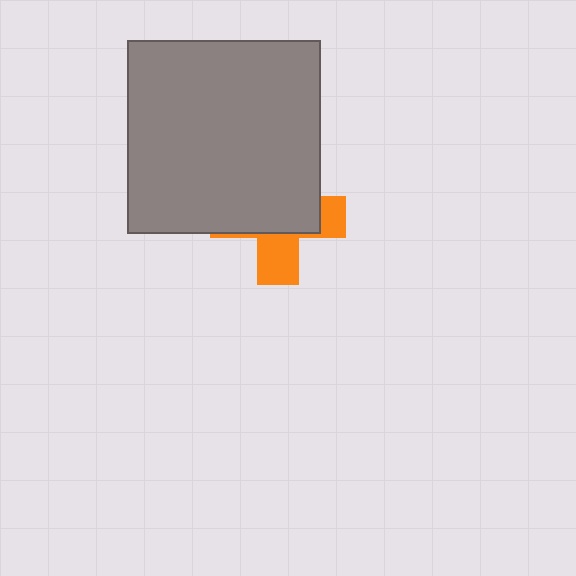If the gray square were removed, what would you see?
You would see the complete orange cross.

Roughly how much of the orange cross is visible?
A small part of it is visible (roughly 36%).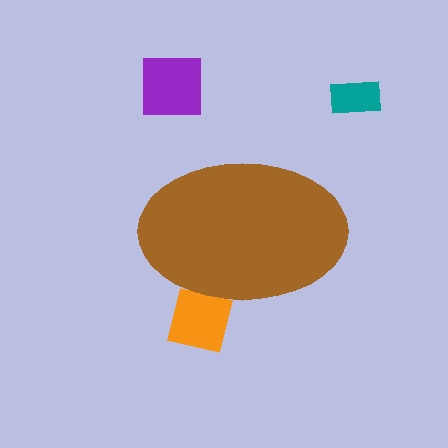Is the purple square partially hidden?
No, the purple square is fully visible.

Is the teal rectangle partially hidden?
No, the teal rectangle is fully visible.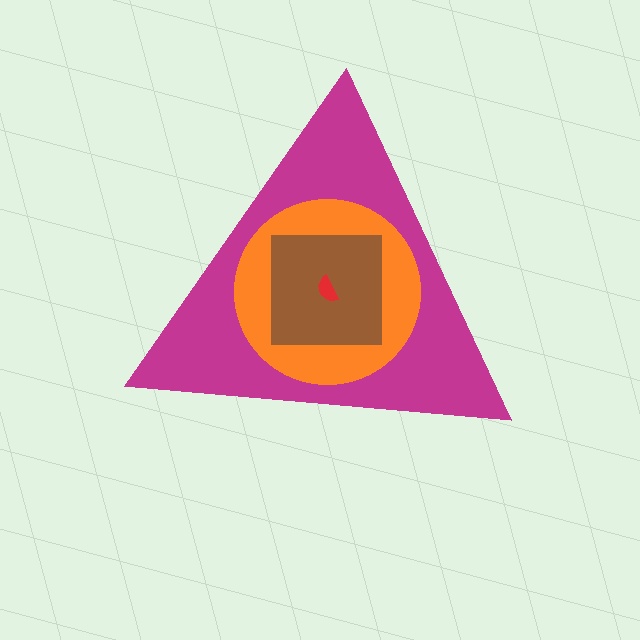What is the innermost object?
The red semicircle.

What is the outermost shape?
The magenta triangle.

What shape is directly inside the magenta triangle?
The orange circle.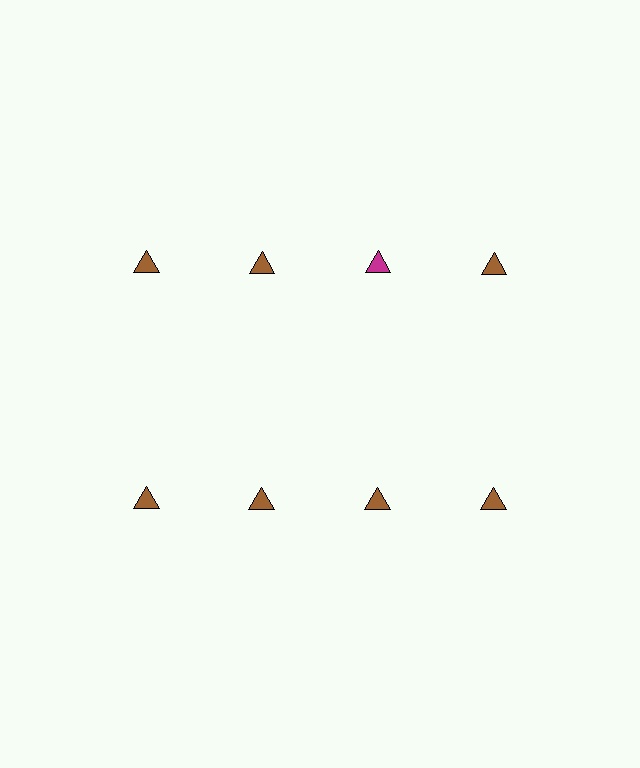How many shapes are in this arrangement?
There are 8 shapes arranged in a grid pattern.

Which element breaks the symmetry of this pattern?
The magenta triangle in the top row, center column breaks the symmetry. All other shapes are brown triangles.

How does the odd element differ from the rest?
It has a different color: magenta instead of brown.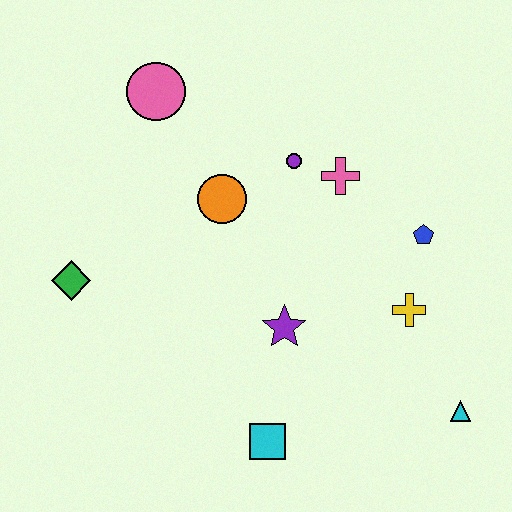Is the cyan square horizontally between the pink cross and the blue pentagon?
No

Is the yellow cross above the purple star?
Yes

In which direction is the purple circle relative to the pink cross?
The purple circle is to the left of the pink cross.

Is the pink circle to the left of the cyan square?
Yes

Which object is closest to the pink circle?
The orange circle is closest to the pink circle.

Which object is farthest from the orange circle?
The cyan triangle is farthest from the orange circle.